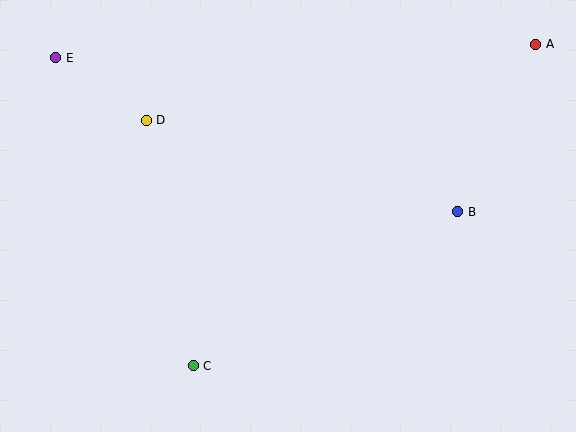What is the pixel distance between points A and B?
The distance between A and B is 185 pixels.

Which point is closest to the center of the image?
Point B at (458, 212) is closest to the center.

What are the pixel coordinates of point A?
Point A is at (536, 44).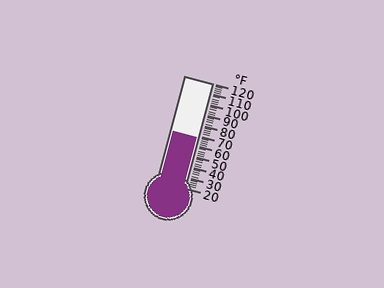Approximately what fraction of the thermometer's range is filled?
The thermometer is filled to approximately 50% of its range.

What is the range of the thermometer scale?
The thermometer scale ranges from 20°F to 120°F.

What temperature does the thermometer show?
The thermometer shows approximately 68°F.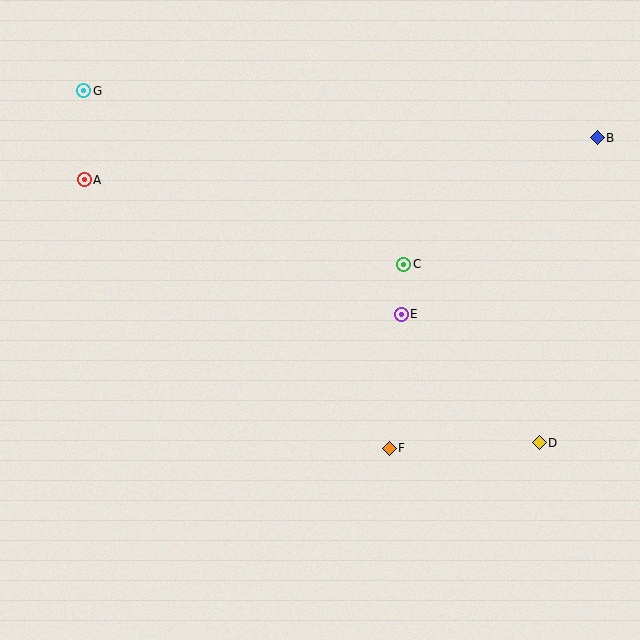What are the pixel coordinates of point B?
Point B is at (597, 138).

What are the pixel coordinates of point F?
Point F is at (389, 448).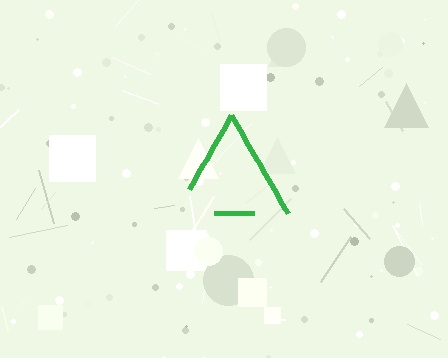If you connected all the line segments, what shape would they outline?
They would outline a triangle.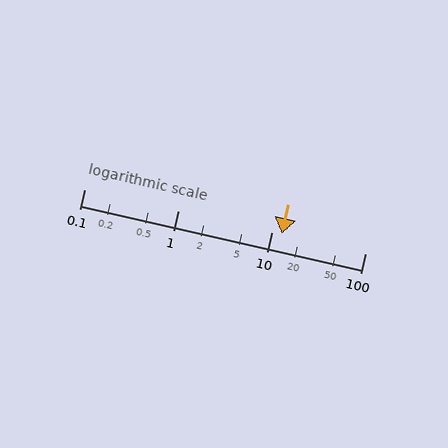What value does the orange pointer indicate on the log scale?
The pointer indicates approximately 13.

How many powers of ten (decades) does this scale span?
The scale spans 3 decades, from 0.1 to 100.